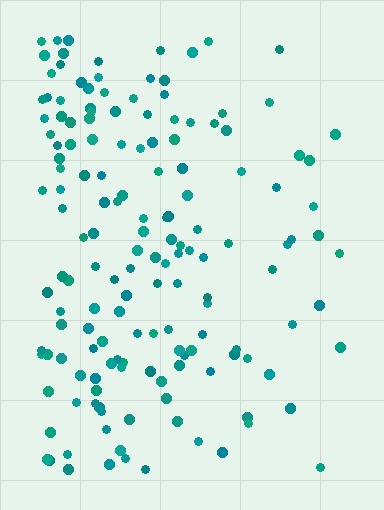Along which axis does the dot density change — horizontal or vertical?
Horizontal.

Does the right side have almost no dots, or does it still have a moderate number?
Still a moderate number, just noticeably fewer than the left.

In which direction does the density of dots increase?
From right to left, with the left side densest.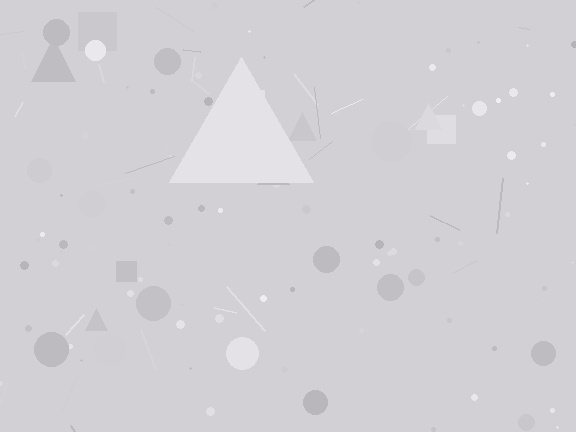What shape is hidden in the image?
A triangle is hidden in the image.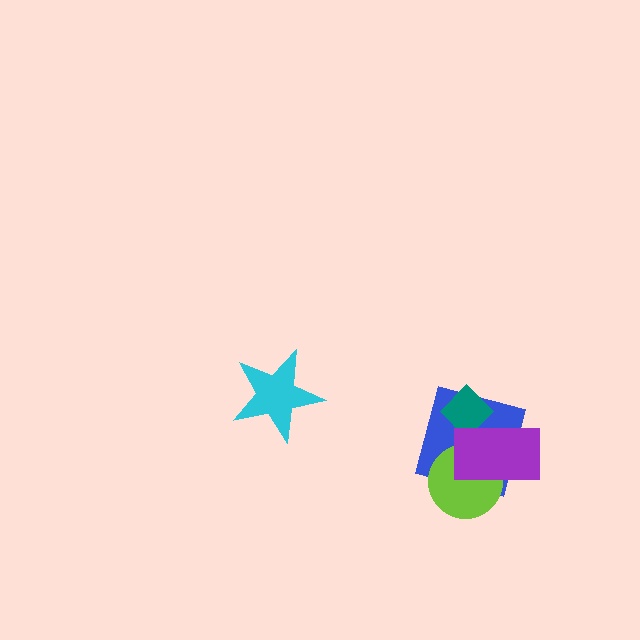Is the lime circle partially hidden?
Yes, it is partially covered by another shape.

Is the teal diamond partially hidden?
Yes, it is partially covered by another shape.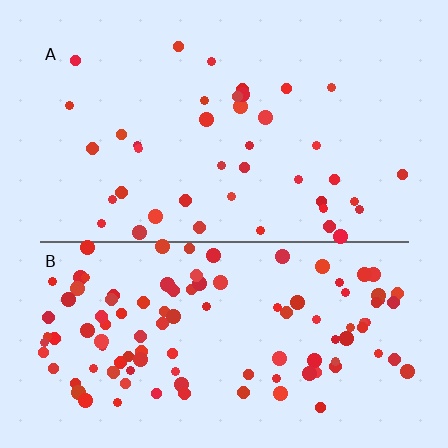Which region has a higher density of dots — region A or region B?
B (the bottom).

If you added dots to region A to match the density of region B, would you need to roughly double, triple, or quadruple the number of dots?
Approximately triple.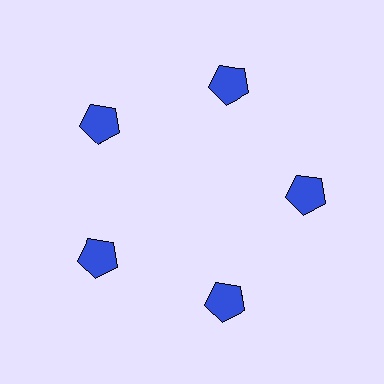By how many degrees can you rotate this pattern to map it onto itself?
The pattern maps onto itself every 72 degrees of rotation.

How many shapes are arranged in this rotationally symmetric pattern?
There are 5 shapes, arranged in 5 groups of 1.